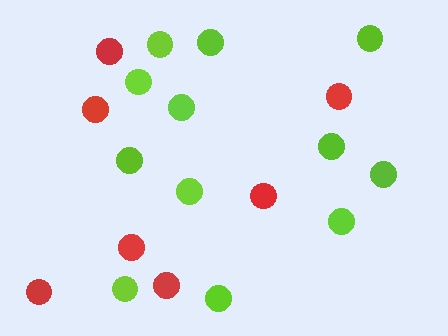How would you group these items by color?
There are 2 groups: one group of lime circles (12) and one group of red circles (7).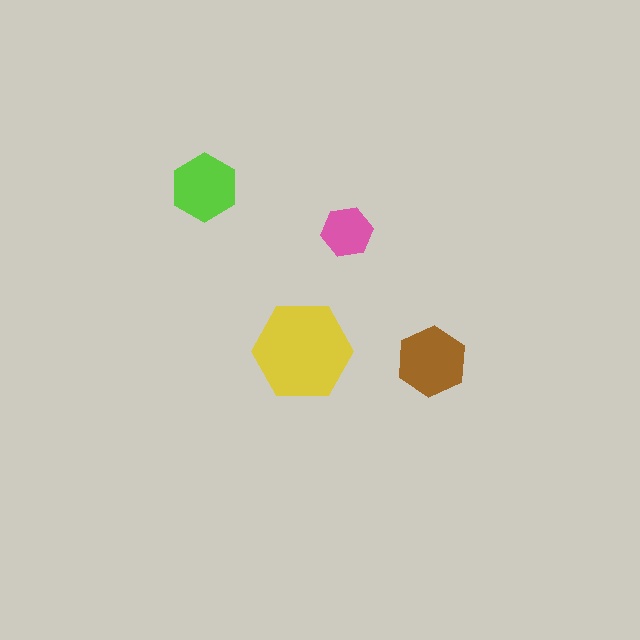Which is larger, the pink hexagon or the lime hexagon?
The lime one.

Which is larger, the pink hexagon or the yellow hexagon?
The yellow one.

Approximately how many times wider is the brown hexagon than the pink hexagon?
About 1.5 times wider.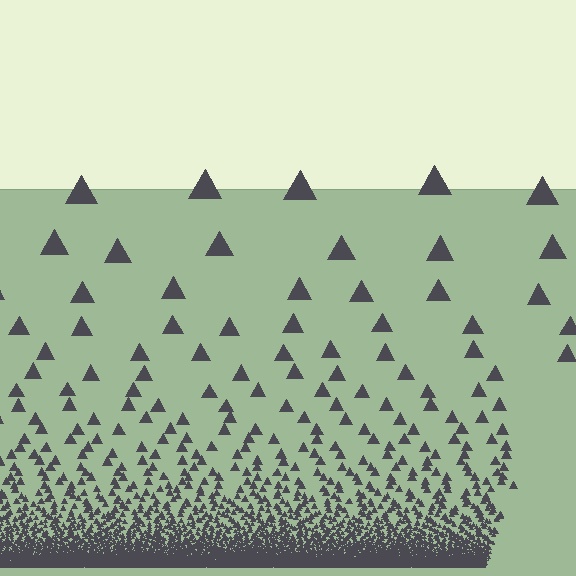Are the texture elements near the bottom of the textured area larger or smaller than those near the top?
Smaller. The gradient is inverted — elements near the bottom are smaller and denser.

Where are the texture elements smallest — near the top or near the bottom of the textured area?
Near the bottom.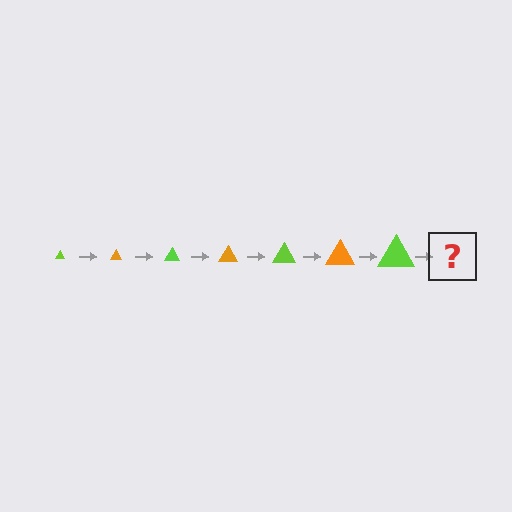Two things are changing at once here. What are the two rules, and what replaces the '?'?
The two rules are that the triangle grows larger each step and the color cycles through lime and orange. The '?' should be an orange triangle, larger than the previous one.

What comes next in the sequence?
The next element should be an orange triangle, larger than the previous one.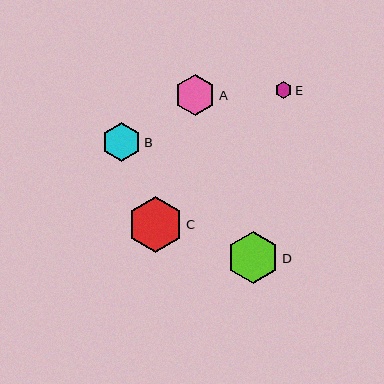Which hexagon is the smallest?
Hexagon E is the smallest with a size of approximately 17 pixels.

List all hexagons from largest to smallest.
From largest to smallest: C, D, A, B, E.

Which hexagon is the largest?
Hexagon C is the largest with a size of approximately 55 pixels.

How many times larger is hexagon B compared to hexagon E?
Hexagon B is approximately 2.3 times the size of hexagon E.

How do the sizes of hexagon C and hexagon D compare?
Hexagon C and hexagon D are approximately the same size.